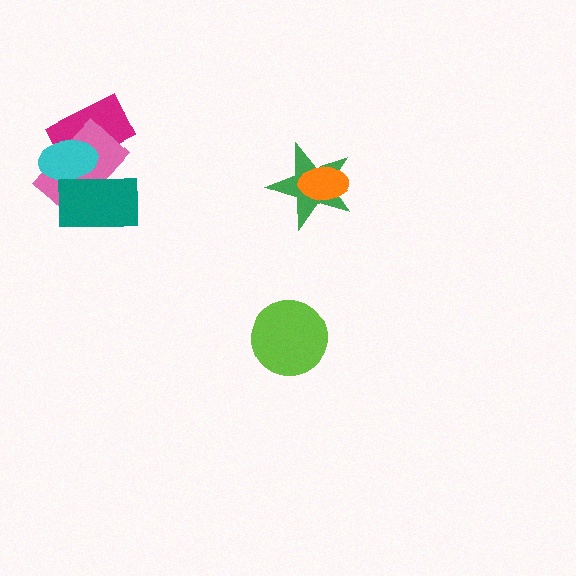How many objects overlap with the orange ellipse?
1 object overlaps with the orange ellipse.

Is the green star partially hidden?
Yes, it is partially covered by another shape.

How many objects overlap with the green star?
1 object overlaps with the green star.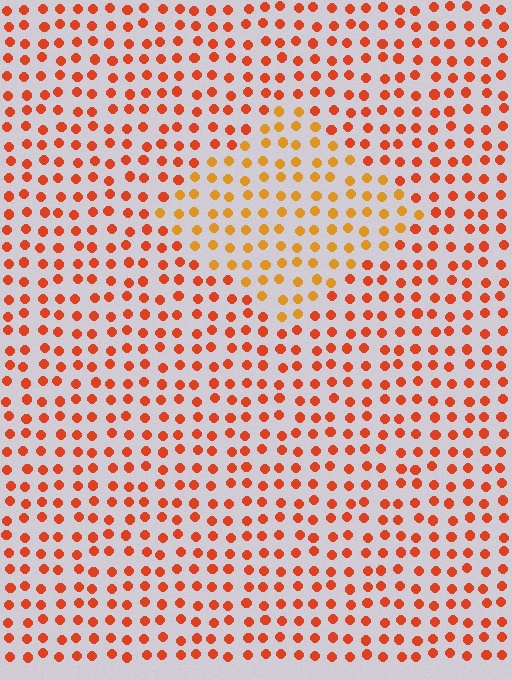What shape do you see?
I see a diamond.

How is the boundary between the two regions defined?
The boundary is defined purely by a slight shift in hue (about 27 degrees). Spacing, size, and orientation are identical on both sides.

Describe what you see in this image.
The image is filled with small red elements in a uniform arrangement. A diamond-shaped region is visible where the elements are tinted to a slightly different hue, forming a subtle color boundary.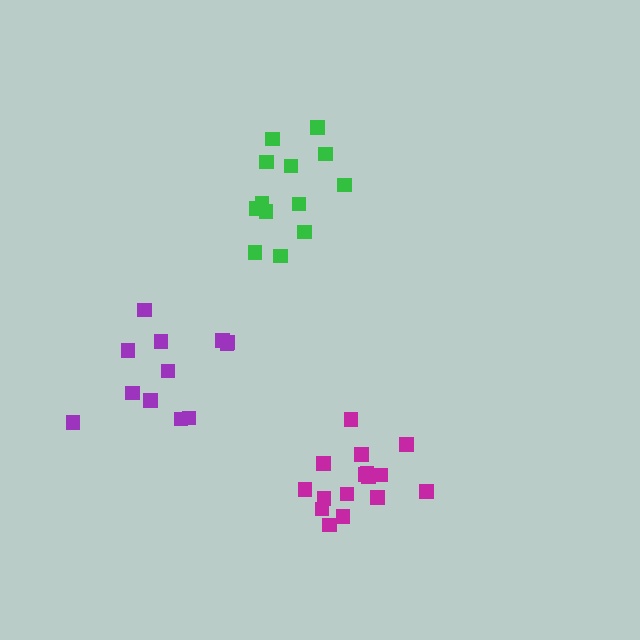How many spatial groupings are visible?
There are 3 spatial groupings.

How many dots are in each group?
Group 1: 13 dots, Group 2: 16 dots, Group 3: 13 dots (42 total).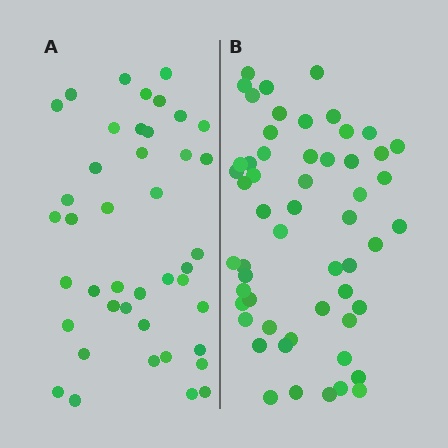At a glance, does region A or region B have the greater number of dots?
Region B (the right region) has more dots.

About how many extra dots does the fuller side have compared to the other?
Region B has approximately 15 more dots than region A.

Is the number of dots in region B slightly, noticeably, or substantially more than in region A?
Region B has noticeably more, but not dramatically so. The ratio is roughly 1.3 to 1.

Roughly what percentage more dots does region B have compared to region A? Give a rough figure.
About 30% more.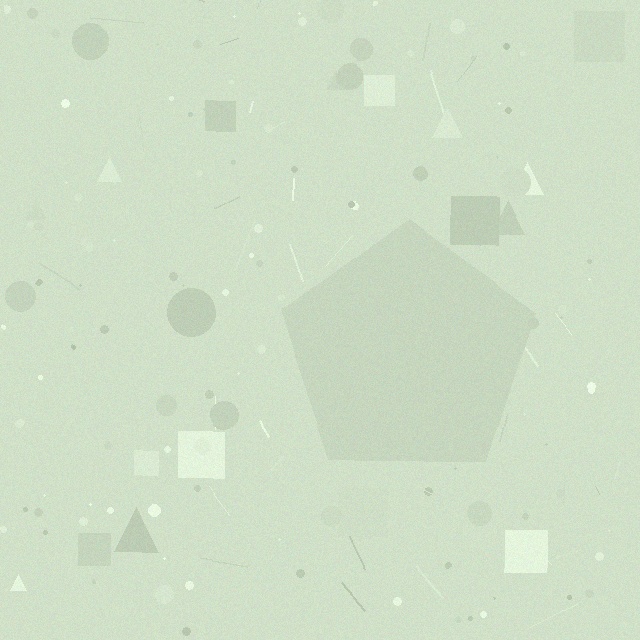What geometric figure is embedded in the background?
A pentagon is embedded in the background.